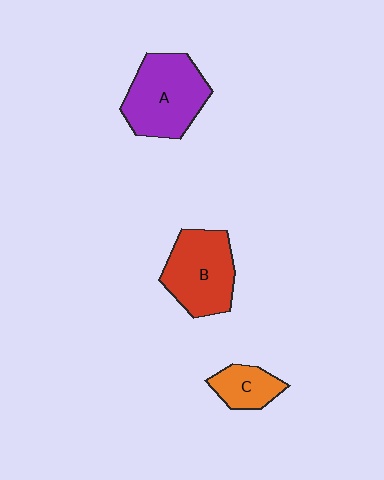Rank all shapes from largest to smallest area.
From largest to smallest: A (purple), B (red), C (orange).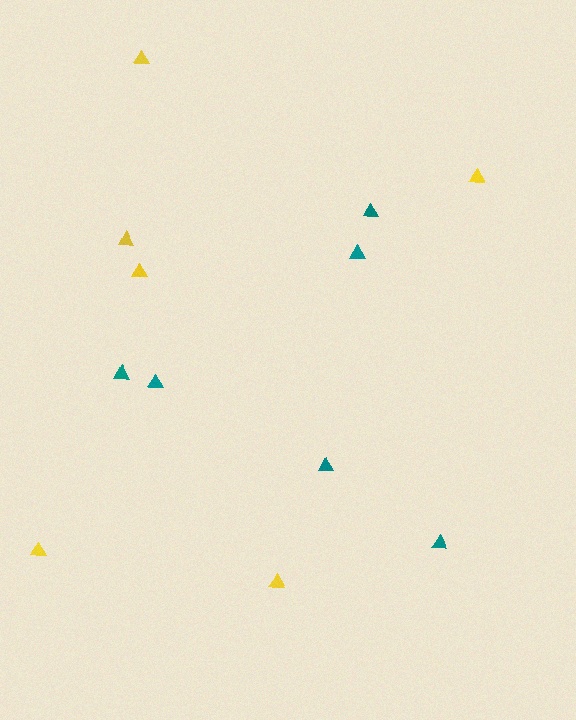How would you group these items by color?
There are 2 groups: one group of yellow triangles (6) and one group of teal triangles (6).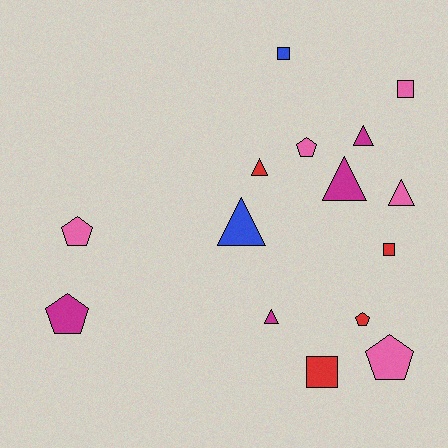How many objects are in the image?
There are 15 objects.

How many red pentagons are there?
There is 1 red pentagon.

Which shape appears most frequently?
Triangle, with 6 objects.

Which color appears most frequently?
Pink, with 5 objects.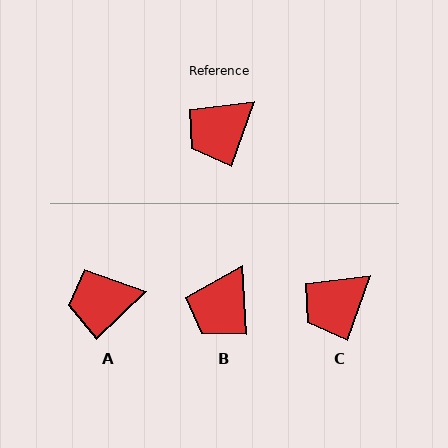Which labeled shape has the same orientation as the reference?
C.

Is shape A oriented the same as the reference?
No, it is off by about 27 degrees.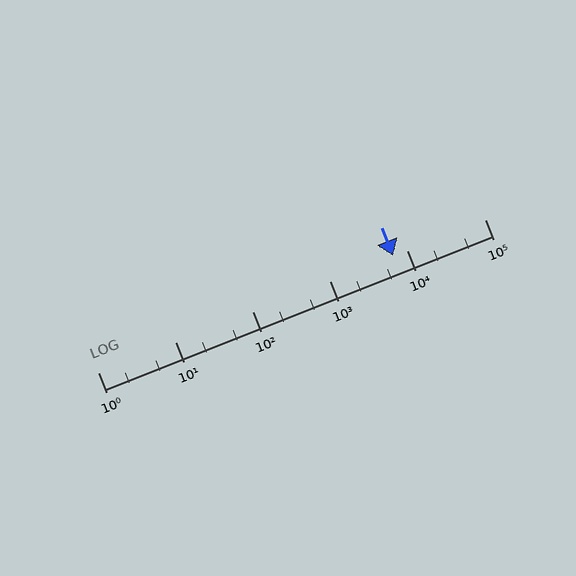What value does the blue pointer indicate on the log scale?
The pointer indicates approximately 6500.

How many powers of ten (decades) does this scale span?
The scale spans 5 decades, from 1 to 100000.